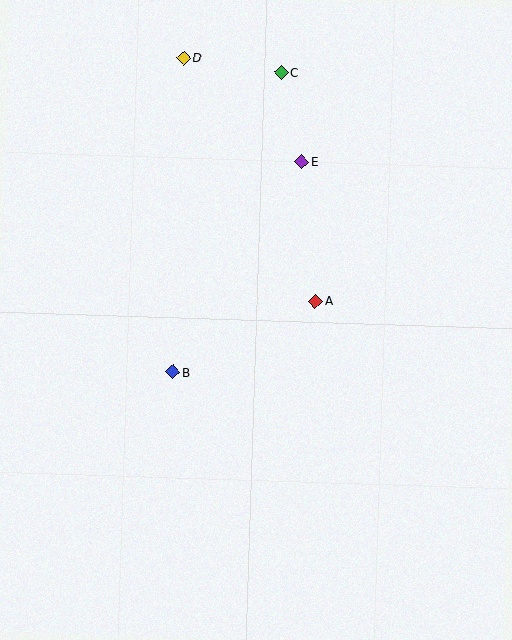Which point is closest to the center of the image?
Point A at (315, 301) is closest to the center.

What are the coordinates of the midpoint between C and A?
The midpoint between C and A is at (298, 187).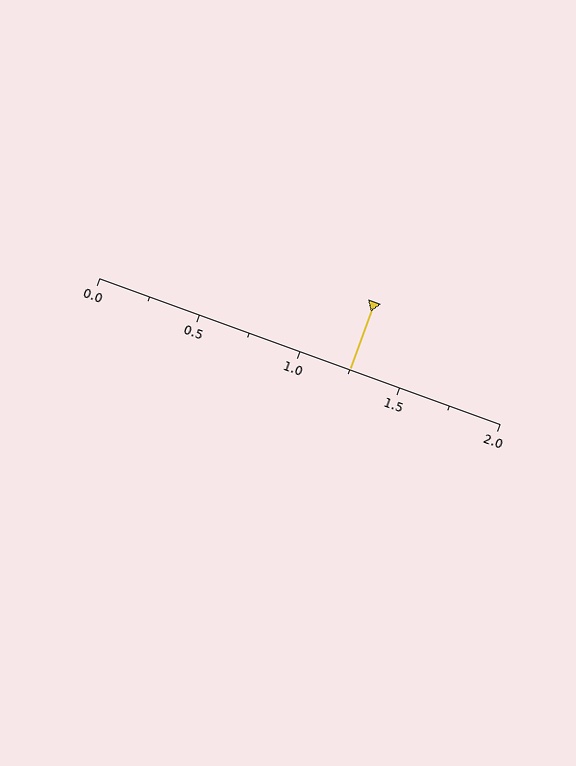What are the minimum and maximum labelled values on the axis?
The axis runs from 0.0 to 2.0.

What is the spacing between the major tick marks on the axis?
The major ticks are spaced 0.5 apart.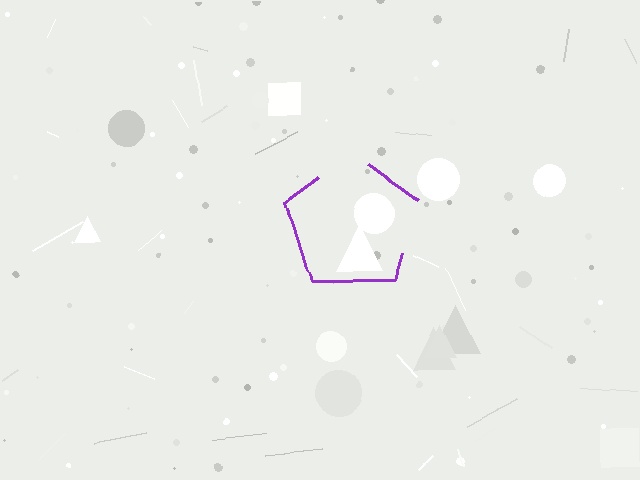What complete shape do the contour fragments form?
The contour fragments form a pentagon.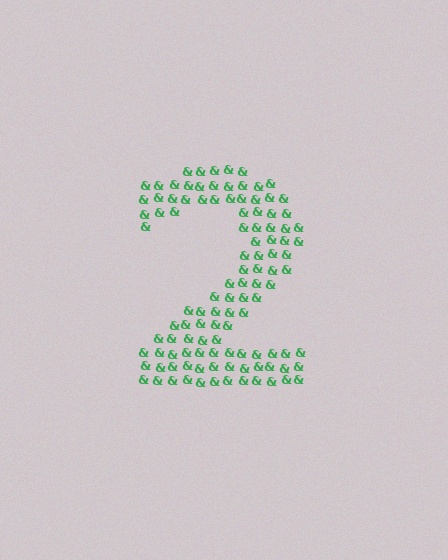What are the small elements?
The small elements are ampersands.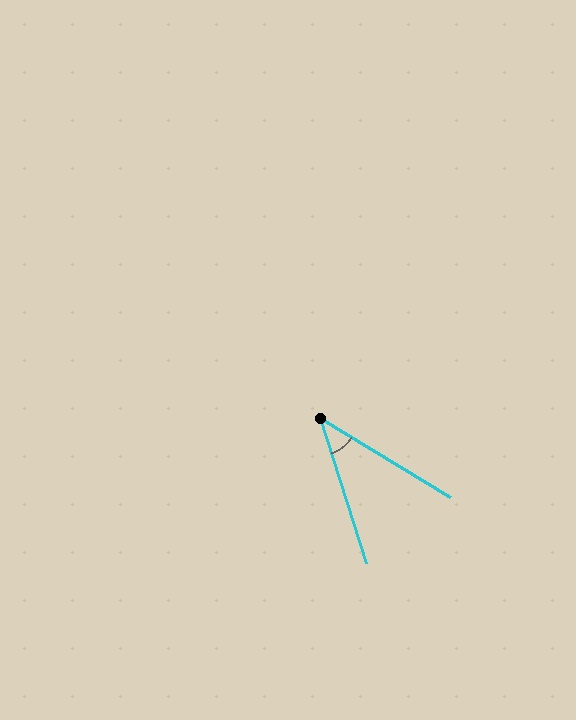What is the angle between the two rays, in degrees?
Approximately 41 degrees.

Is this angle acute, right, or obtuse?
It is acute.